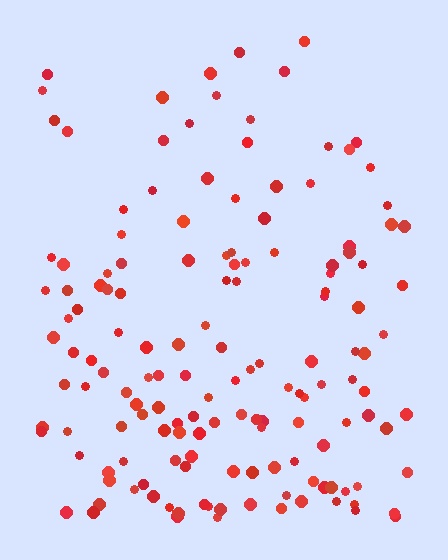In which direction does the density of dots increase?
From top to bottom, with the bottom side densest.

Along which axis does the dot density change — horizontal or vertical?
Vertical.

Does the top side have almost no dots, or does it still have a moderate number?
Still a moderate number, just noticeably fewer than the bottom.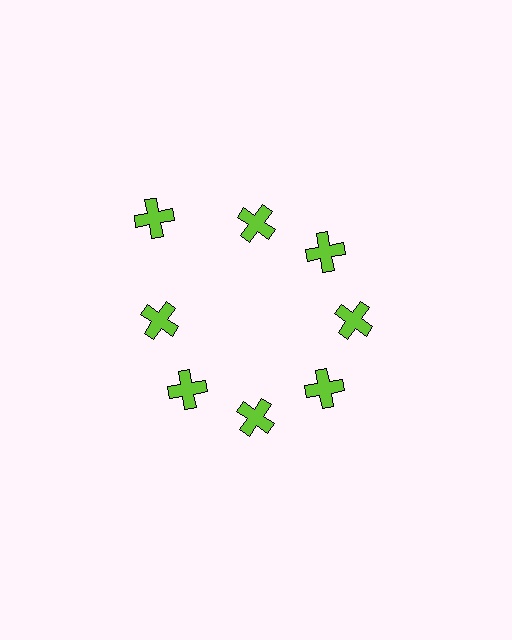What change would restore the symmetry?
The symmetry would be restored by moving it inward, back onto the ring so that all 8 crosses sit at equal angles and equal distance from the center.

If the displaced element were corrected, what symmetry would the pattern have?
It would have 8-fold rotational symmetry — the pattern would map onto itself every 45 degrees.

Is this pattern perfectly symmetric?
No. The 8 lime crosses are arranged in a ring, but one element near the 10 o'clock position is pushed outward from the center, breaking the 8-fold rotational symmetry.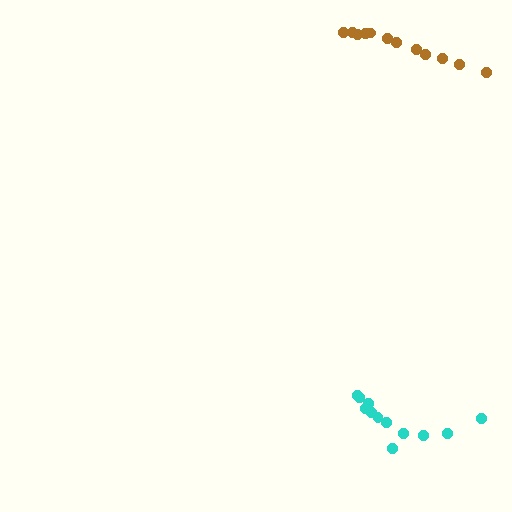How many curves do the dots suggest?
There are 2 distinct paths.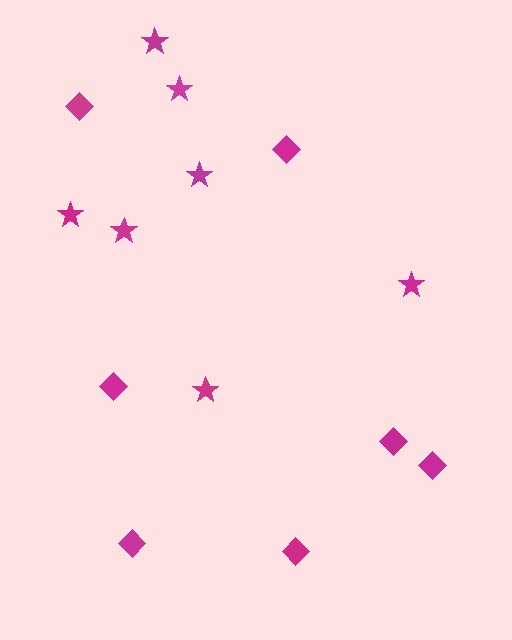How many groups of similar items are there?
There are 2 groups: one group of diamonds (7) and one group of stars (7).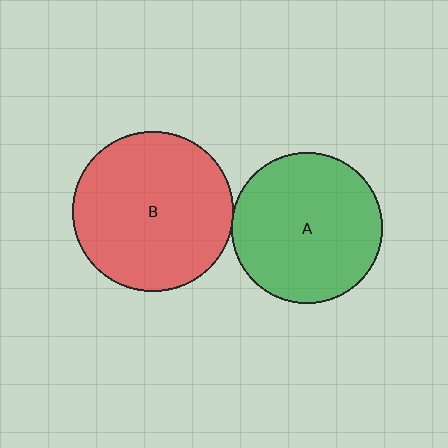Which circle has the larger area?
Circle B (red).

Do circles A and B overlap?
Yes.